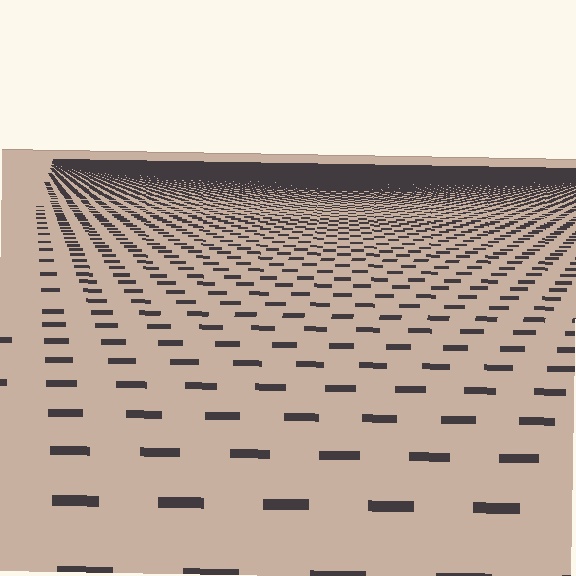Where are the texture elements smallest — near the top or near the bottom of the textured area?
Near the top.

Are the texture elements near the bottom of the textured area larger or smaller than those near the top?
Larger. Near the bottom, elements are closer to the viewer and appear at a bigger on-screen size.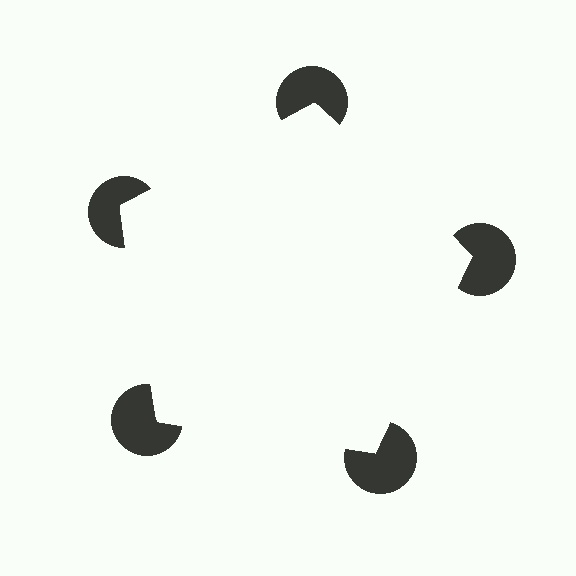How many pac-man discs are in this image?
There are 5 — one at each vertex of the illusory pentagon.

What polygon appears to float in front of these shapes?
An illusory pentagon — its edges are inferred from the aligned wedge cuts in the pac-man discs, not physically drawn.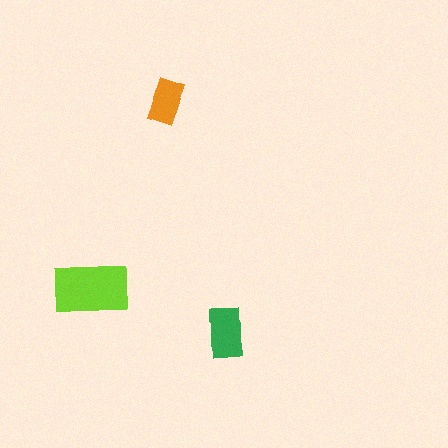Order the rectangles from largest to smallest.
the lime one, the green one, the orange one.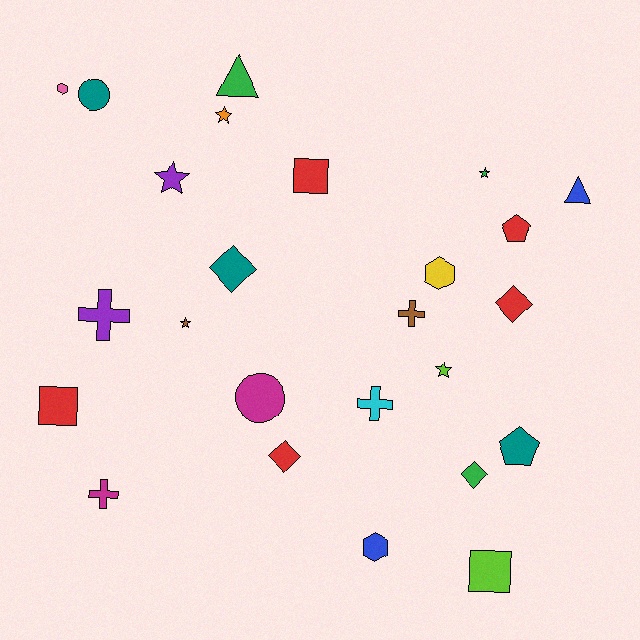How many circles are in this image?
There are 2 circles.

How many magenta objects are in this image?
There are 2 magenta objects.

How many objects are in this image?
There are 25 objects.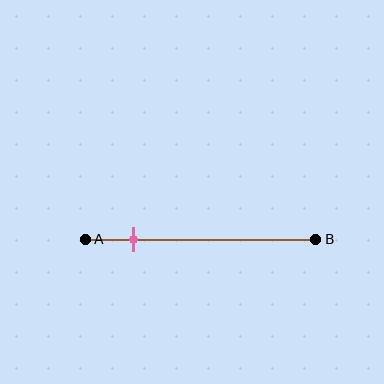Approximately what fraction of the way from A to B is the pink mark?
The pink mark is approximately 20% of the way from A to B.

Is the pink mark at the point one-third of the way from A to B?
No, the mark is at about 20% from A, not at the 33% one-third point.